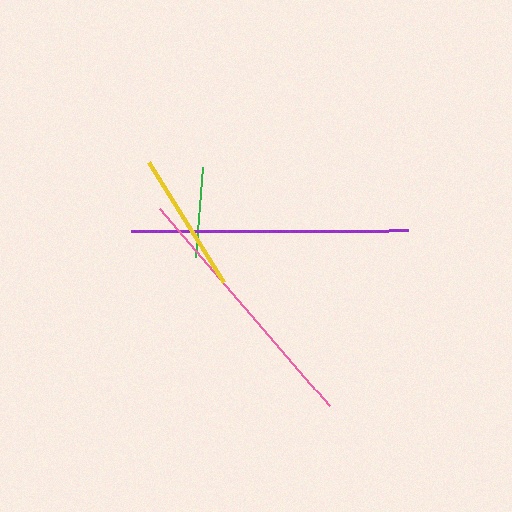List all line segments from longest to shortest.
From longest to shortest: purple, pink, yellow, green.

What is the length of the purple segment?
The purple segment is approximately 277 pixels long.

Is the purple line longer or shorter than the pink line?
The purple line is longer than the pink line.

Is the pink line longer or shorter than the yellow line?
The pink line is longer than the yellow line.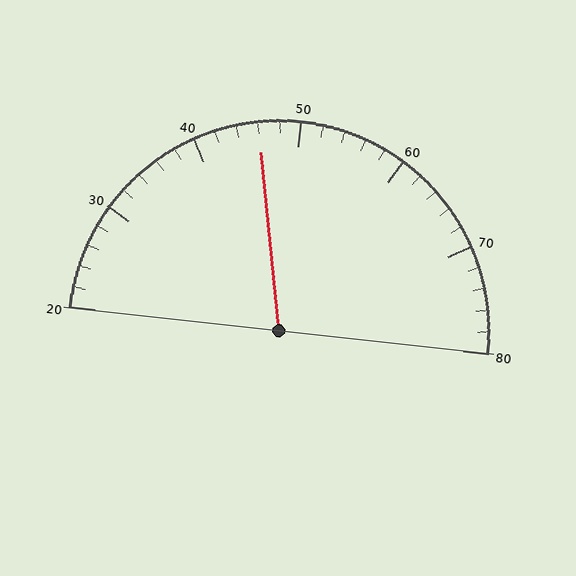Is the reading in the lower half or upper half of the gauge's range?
The reading is in the lower half of the range (20 to 80).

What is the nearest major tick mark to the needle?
The nearest major tick mark is 50.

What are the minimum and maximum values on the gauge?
The gauge ranges from 20 to 80.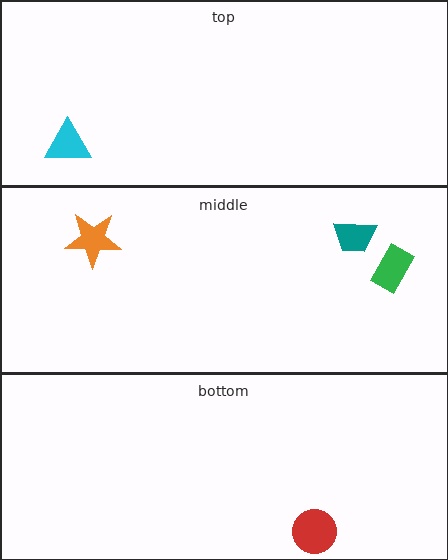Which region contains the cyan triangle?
The top region.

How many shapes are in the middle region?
3.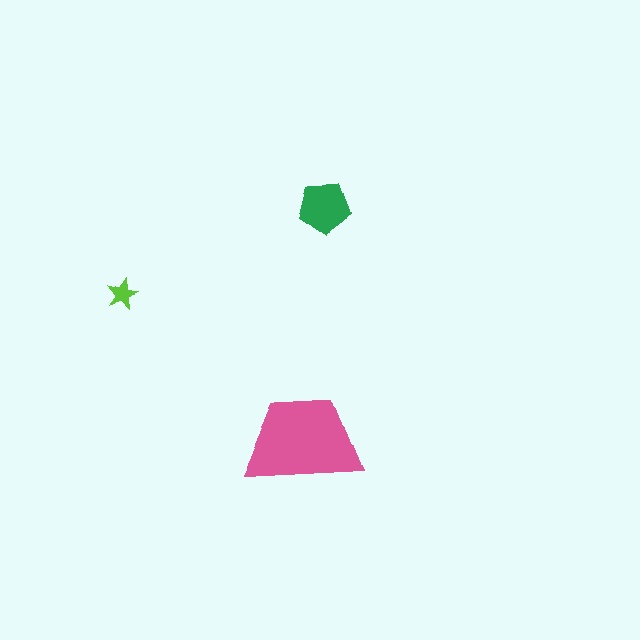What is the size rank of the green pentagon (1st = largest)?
2nd.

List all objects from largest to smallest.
The pink trapezoid, the green pentagon, the lime star.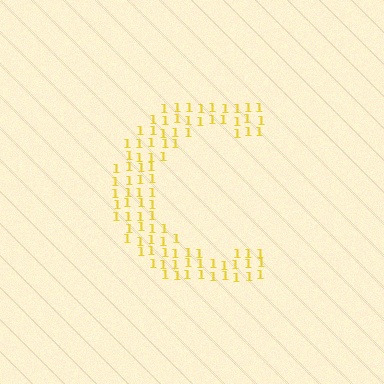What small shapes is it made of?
It is made of small digit 1's.